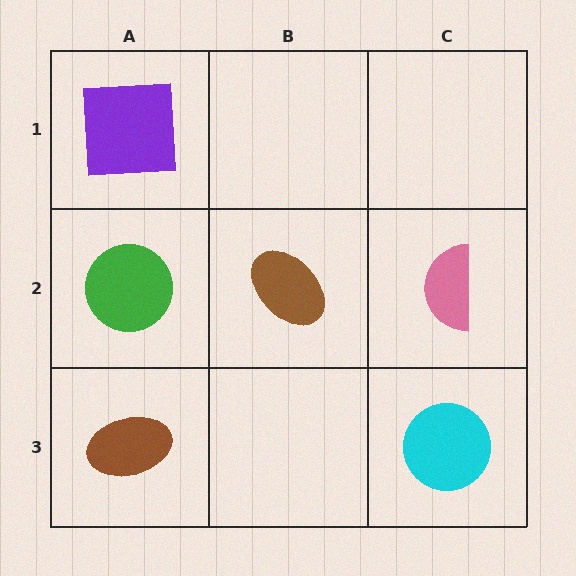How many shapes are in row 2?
3 shapes.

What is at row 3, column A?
A brown ellipse.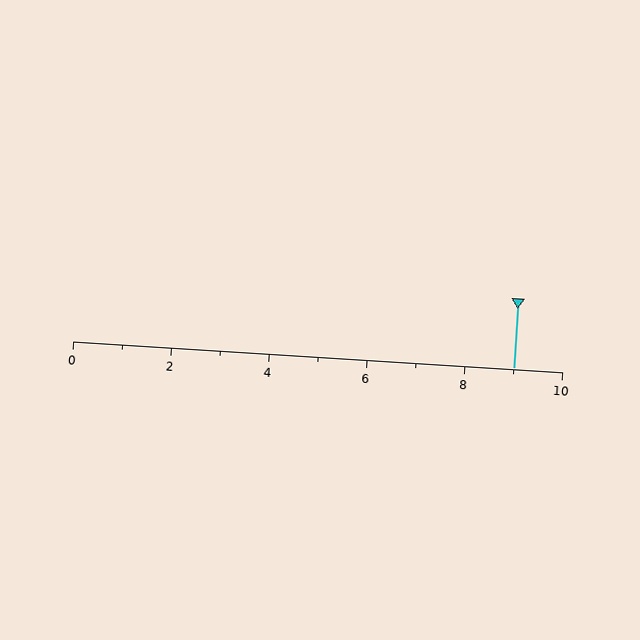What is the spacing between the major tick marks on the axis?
The major ticks are spaced 2 apart.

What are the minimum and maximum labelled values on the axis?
The axis runs from 0 to 10.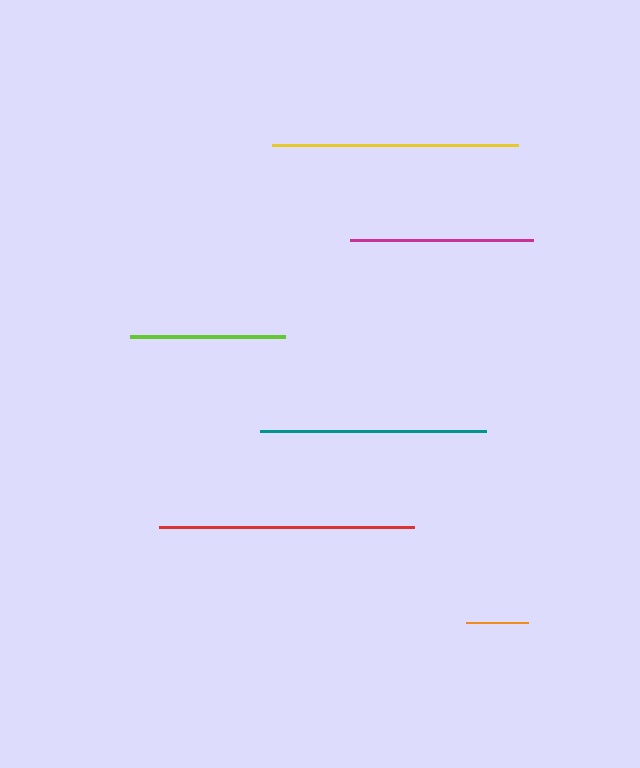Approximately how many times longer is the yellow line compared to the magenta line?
The yellow line is approximately 1.3 times the length of the magenta line.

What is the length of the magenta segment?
The magenta segment is approximately 183 pixels long.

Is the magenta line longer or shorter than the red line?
The red line is longer than the magenta line.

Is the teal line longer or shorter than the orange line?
The teal line is longer than the orange line.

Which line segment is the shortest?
The orange line is the shortest at approximately 62 pixels.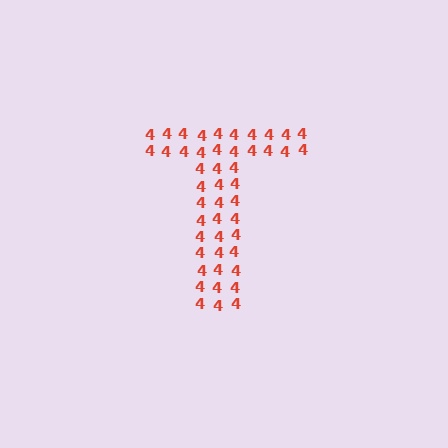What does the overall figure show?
The overall figure shows the letter T.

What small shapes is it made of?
It is made of small digit 4's.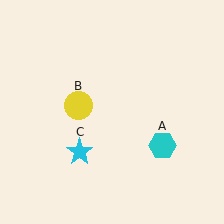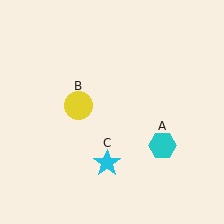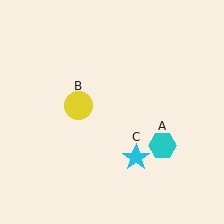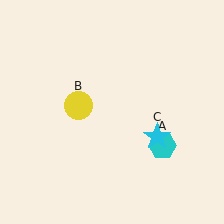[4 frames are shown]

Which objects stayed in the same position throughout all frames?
Cyan hexagon (object A) and yellow circle (object B) remained stationary.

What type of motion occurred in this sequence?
The cyan star (object C) rotated counterclockwise around the center of the scene.